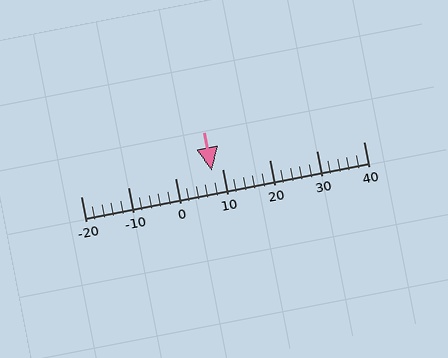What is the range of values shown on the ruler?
The ruler shows values from -20 to 40.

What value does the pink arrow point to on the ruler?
The pink arrow points to approximately 8.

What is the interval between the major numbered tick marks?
The major tick marks are spaced 10 units apart.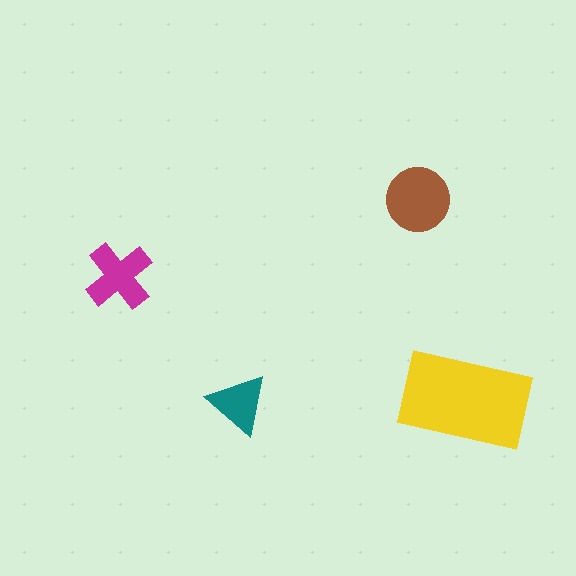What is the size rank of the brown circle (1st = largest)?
2nd.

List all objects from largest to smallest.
The yellow rectangle, the brown circle, the magenta cross, the teal triangle.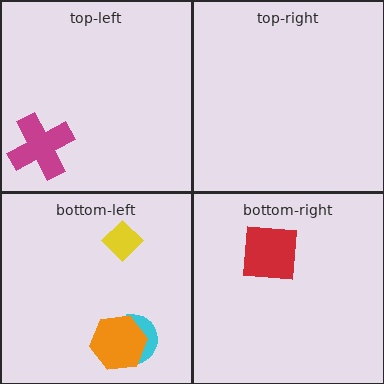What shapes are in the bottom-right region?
The red square.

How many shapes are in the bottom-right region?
1.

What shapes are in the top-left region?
The magenta cross.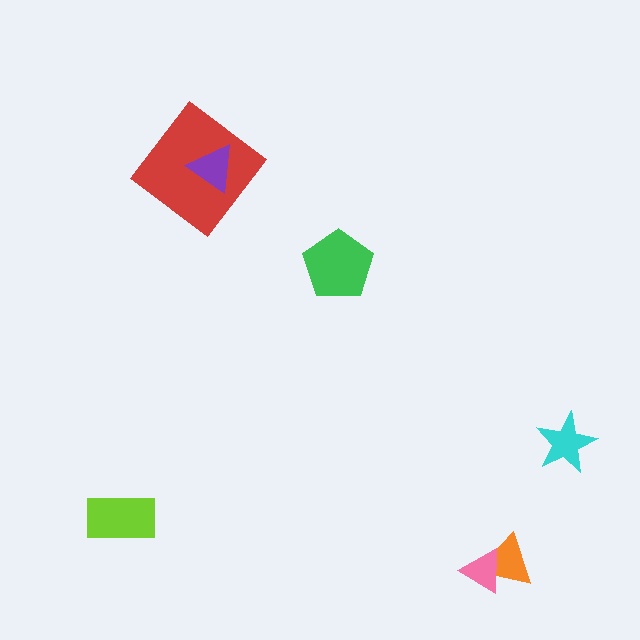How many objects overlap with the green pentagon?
0 objects overlap with the green pentagon.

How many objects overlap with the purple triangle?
1 object overlaps with the purple triangle.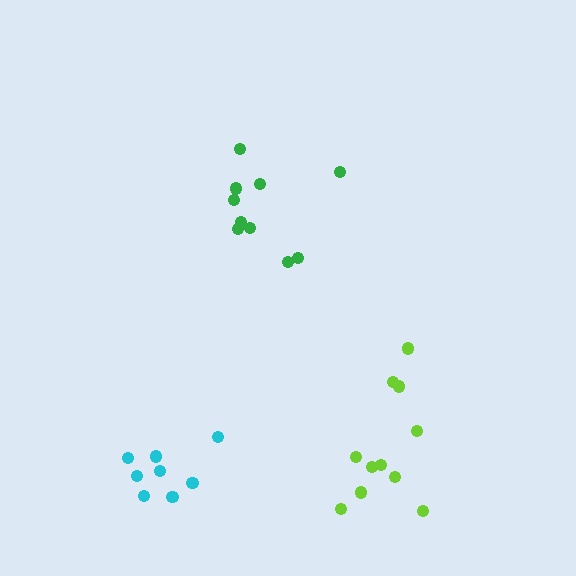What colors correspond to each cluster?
The clusters are colored: green, cyan, lime.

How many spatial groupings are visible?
There are 3 spatial groupings.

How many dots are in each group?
Group 1: 10 dots, Group 2: 8 dots, Group 3: 11 dots (29 total).